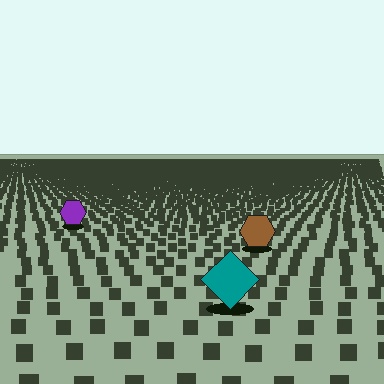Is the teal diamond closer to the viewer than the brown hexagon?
Yes. The teal diamond is closer — you can tell from the texture gradient: the ground texture is coarser near it.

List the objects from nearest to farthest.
From nearest to farthest: the teal diamond, the brown hexagon, the purple hexagon.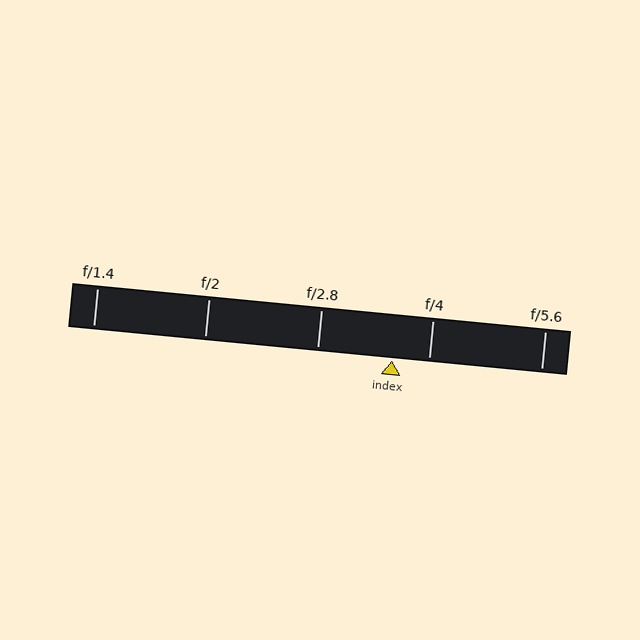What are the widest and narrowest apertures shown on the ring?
The widest aperture shown is f/1.4 and the narrowest is f/5.6.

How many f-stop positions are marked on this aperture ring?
There are 5 f-stop positions marked.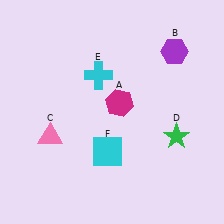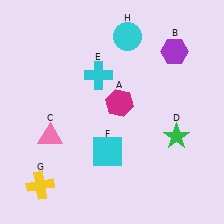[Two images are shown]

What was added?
A yellow cross (G), a cyan circle (H) were added in Image 2.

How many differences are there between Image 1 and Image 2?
There are 2 differences between the two images.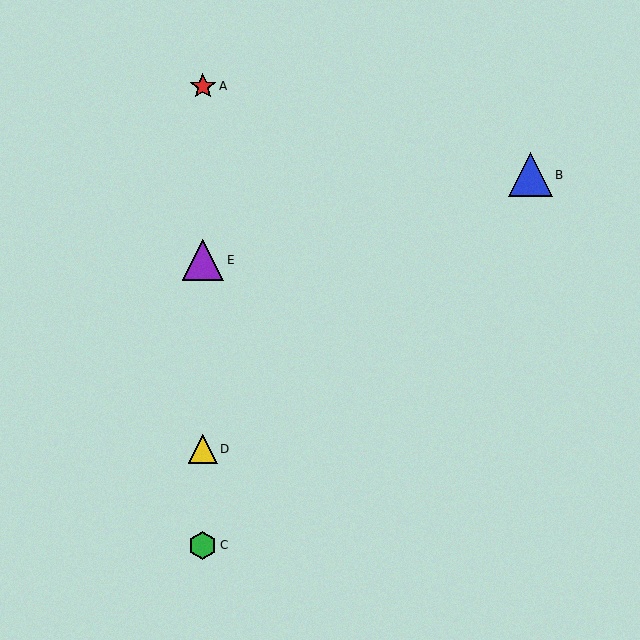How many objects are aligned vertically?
4 objects (A, C, D, E) are aligned vertically.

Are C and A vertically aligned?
Yes, both are at x≈203.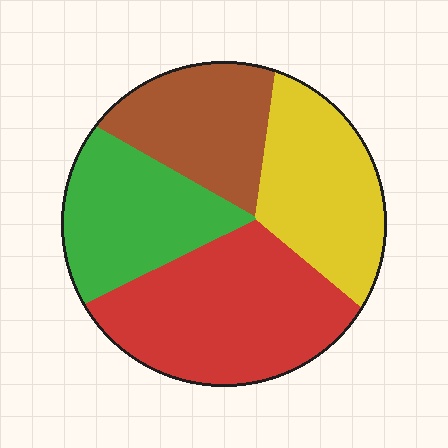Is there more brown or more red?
Red.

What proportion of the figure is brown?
Brown covers 20% of the figure.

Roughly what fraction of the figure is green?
Green takes up about one fifth (1/5) of the figure.